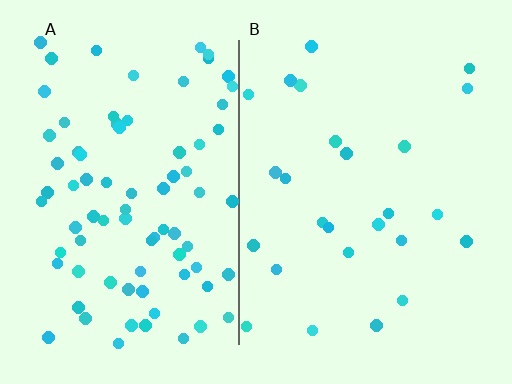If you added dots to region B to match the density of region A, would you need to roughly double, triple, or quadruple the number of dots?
Approximately triple.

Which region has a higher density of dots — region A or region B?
A (the left).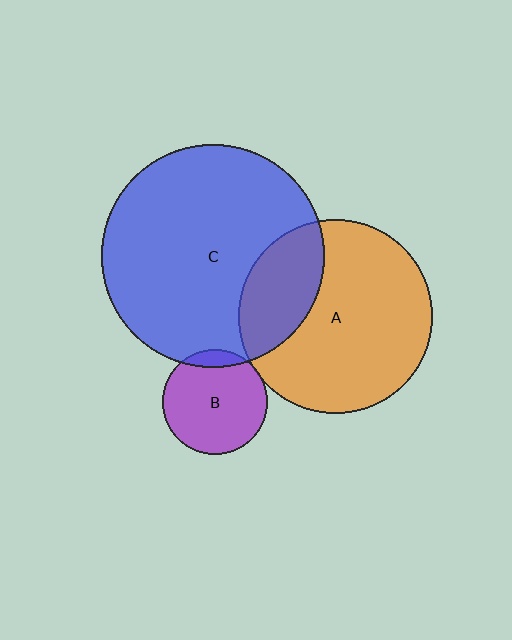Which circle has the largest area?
Circle C (blue).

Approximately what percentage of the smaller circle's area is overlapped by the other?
Approximately 5%.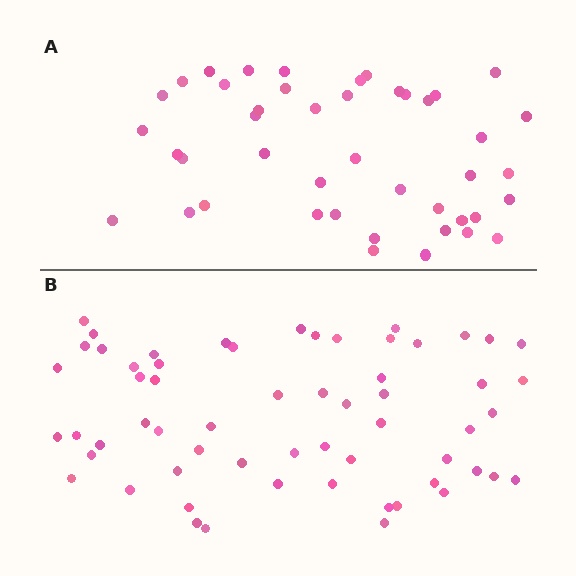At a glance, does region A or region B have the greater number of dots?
Region B (the bottom region) has more dots.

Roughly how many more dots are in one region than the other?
Region B has approximately 15 more dots than region A.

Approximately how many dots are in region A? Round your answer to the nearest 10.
About 40 dots. (The exact count is 44, which rounds to 40.)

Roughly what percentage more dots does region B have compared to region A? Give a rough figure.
About 35% more.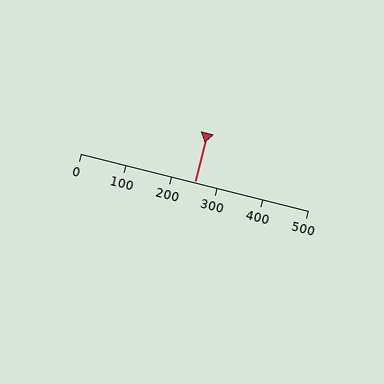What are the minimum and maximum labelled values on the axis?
The axis runs from 0 to 500.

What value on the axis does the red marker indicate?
The marker indicates approximately 250.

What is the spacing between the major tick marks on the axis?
The major ticks are spaced 100 apart.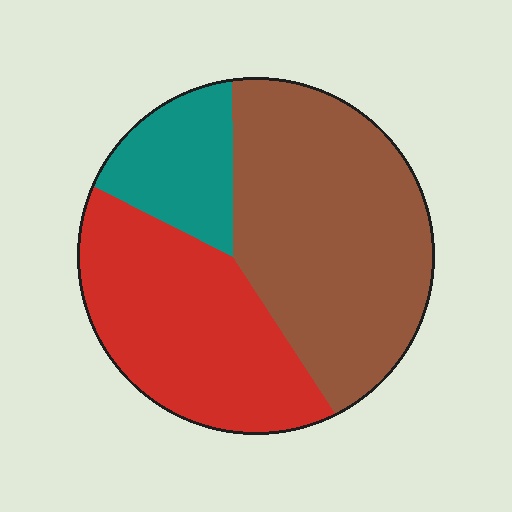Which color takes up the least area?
Teal, at roughly 15%.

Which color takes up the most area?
Brown, at roughly 50%.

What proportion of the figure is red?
Red takes up between a third and a half of the figure.